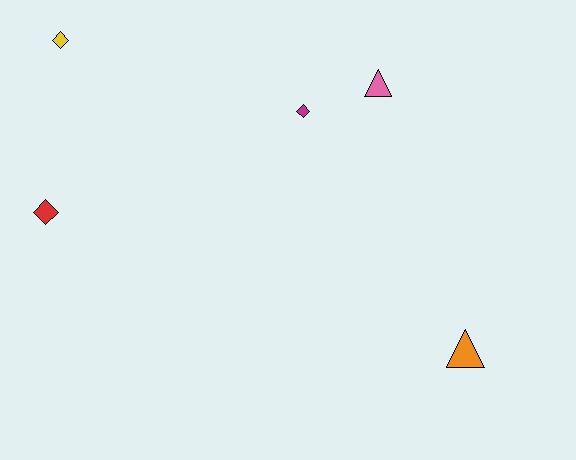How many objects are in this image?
There are 5 objects.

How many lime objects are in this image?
There are no lime objects.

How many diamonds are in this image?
There are 3 diamonds.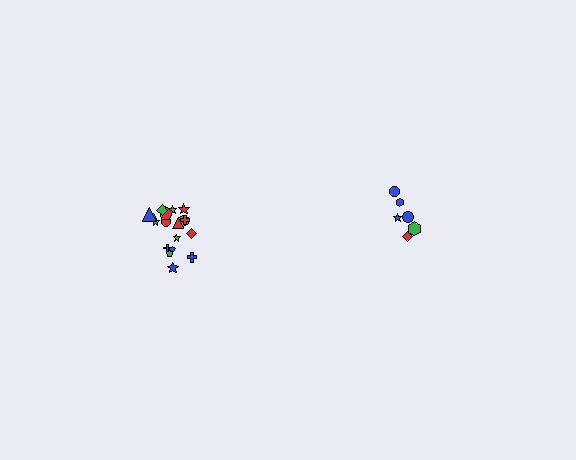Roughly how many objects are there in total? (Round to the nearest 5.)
Roughly 25 objects in total.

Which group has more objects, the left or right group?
The left group.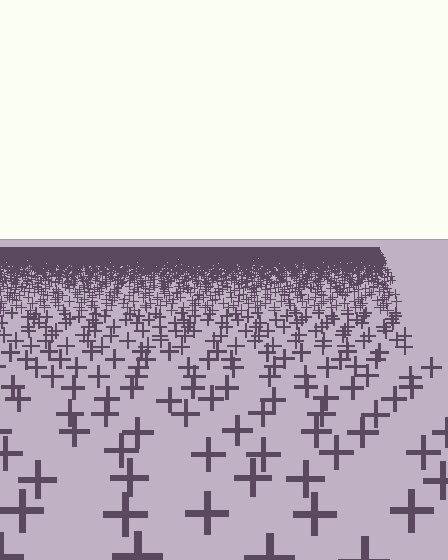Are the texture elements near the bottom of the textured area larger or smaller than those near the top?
Larger. Near the bottom, elements are closer to the viewer and appear at a bigger on-screen size.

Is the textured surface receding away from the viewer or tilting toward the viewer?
The surface is receding away from the viewer. Texture elements get smaller and denser toward the top.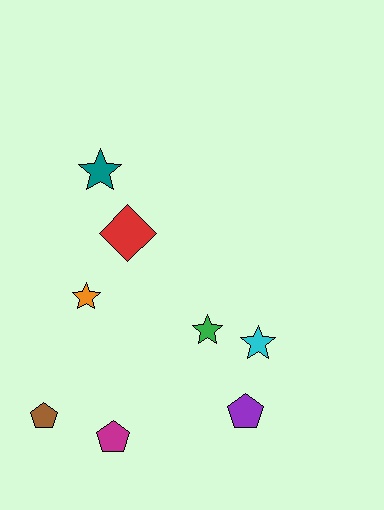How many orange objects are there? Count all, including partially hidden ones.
There is 1 orange object.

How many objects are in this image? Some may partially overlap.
There are 8 objects.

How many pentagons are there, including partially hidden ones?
There are 3 pentagons.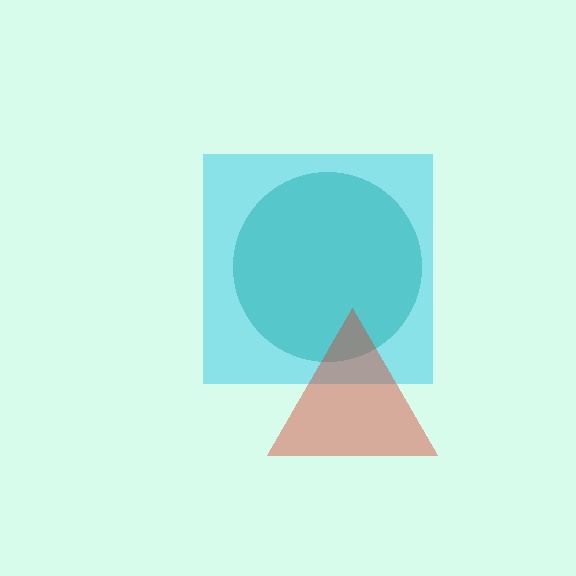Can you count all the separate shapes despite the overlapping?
Yes, there are 3 separate shapes.